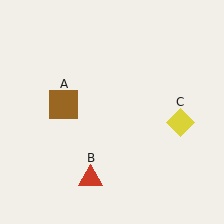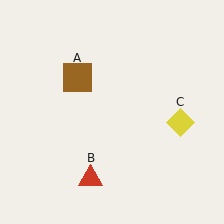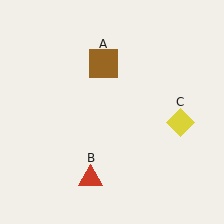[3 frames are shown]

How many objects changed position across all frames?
1 object changed position: brown square (object A).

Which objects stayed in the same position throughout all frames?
Red triangle (object B) and yellow diamond (object C) remained stationary.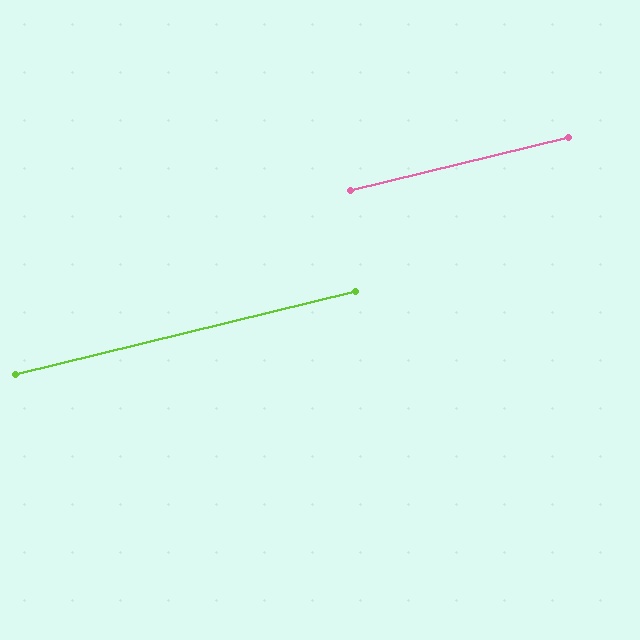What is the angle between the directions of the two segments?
Approximately 0 degrees.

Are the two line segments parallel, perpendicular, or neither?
Parallel — their directions differ by only 0.1°.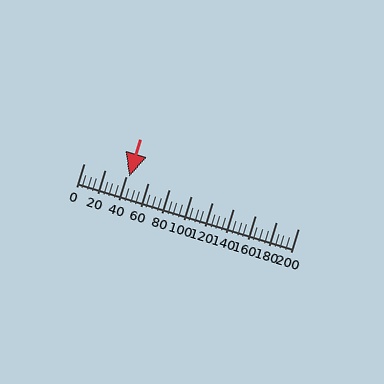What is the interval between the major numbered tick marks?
The major tick marks are spaced 20 units apart.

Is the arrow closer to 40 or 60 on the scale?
The arrow is closer to 40.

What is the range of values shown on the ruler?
The ruler shows values from 0 to 200.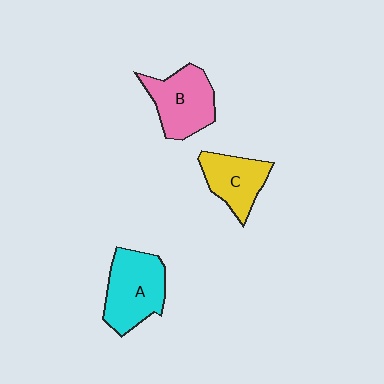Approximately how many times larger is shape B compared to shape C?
Approximately 1.2 times.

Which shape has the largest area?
Shape A (cyan).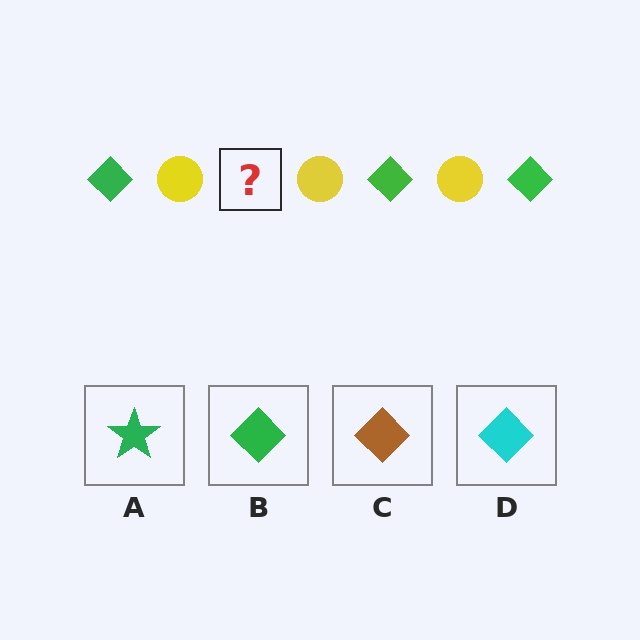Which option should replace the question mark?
Option B.